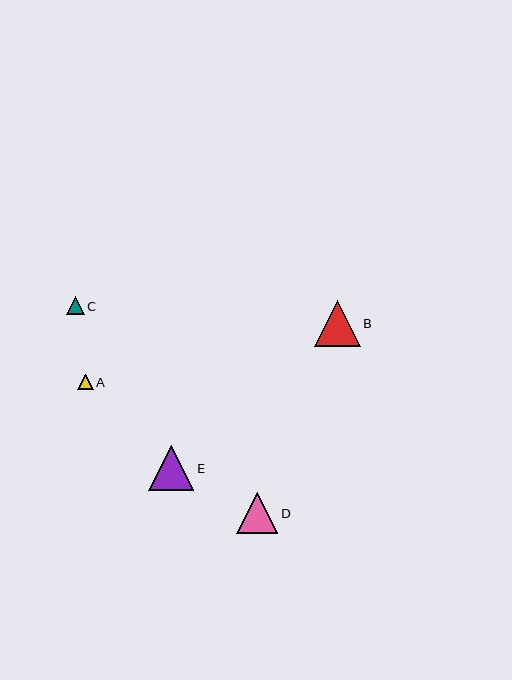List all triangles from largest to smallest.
From largest to smallest: B, E, D, C, A.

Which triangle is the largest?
Triangle B is the largest with a size of approximately 46 pixels.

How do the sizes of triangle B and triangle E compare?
Triangle B and triangle E are approximately the same size.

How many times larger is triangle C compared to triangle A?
Triangle C is approximately 1.1 times the size of triangle A.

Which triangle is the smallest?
Triangle A is the smallest with a size of approximately 16 pixels.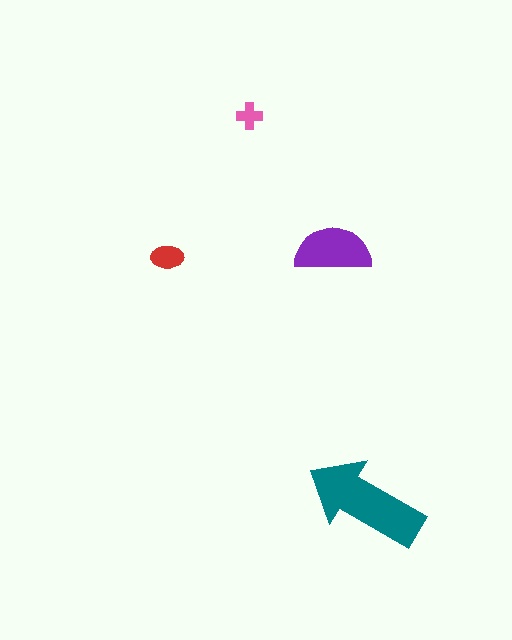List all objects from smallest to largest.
The pink cross, the red ellipse, the purple semicircle, the teal arrow.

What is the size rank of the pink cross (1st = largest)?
4th.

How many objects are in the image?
There are 4 objects in the image.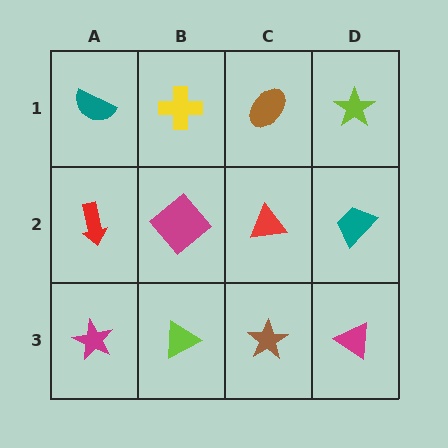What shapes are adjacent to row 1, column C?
A red triangle (row 2, column C), a yellow cross (row 1, column B), a lime star (row 1, column D).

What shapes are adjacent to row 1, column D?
A teal trapezoid (row 2, column D), a brown ellipse (row 1, column C).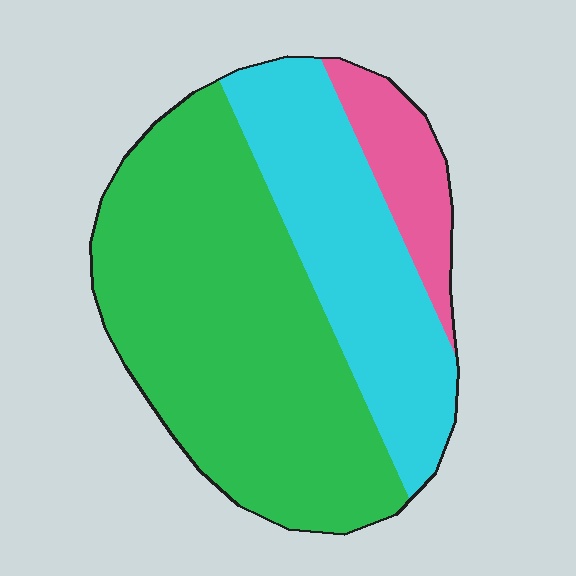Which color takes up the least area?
Pink, at roughly 10%.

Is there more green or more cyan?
Green.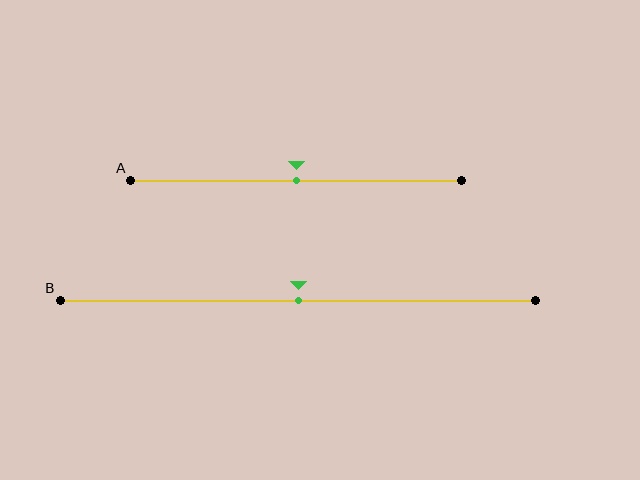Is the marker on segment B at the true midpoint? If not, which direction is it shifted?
Yes, the marker on segment B is at the true midpoint.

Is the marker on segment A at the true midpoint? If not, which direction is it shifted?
Yes, the marker on segment A is at the true midpoint.